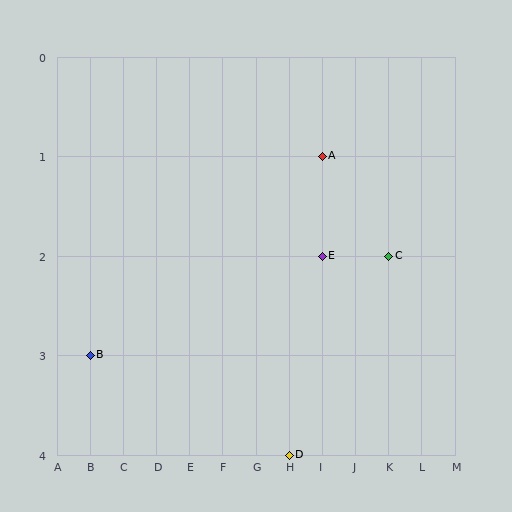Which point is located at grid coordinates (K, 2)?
Point C is at (K, 2).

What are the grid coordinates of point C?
Point C is at grid coordinates (K, 2).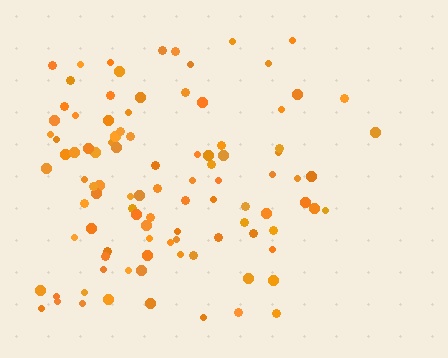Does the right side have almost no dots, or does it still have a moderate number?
Still a moderate number, just noticeably fewer than the left.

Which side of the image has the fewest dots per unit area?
The right.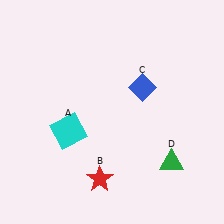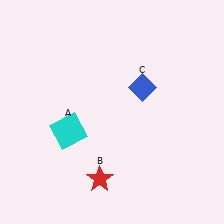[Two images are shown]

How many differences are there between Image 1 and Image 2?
There is 1 difference between the two images.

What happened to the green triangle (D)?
The green triangle (D) was removed in Image 2. It was in the bottom-right area of Image 1.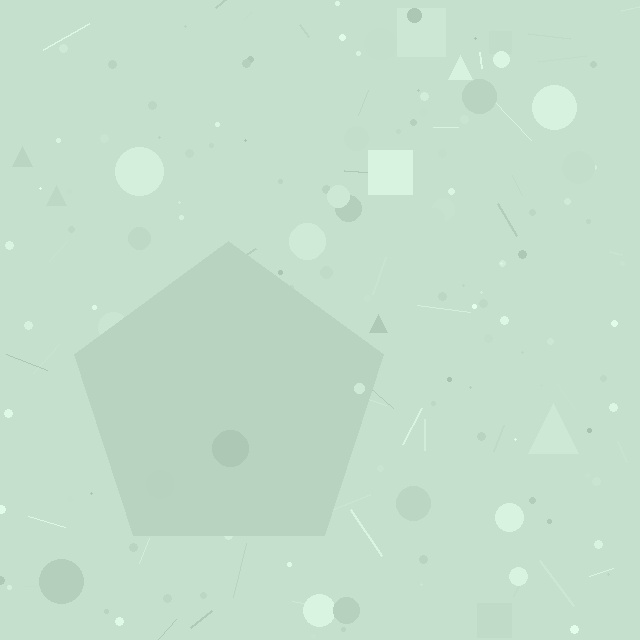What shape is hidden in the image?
A pentagon is hidden in the image.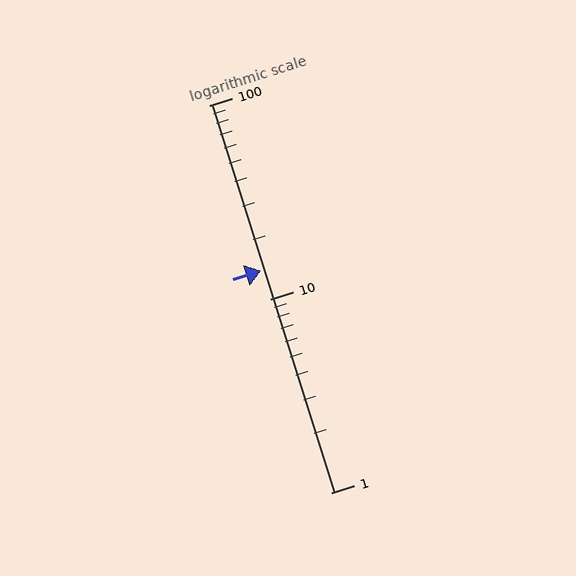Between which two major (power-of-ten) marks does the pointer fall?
The pointer is between 10 and 100.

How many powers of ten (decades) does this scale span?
The scale spans 2 decades, from 1 to 100.